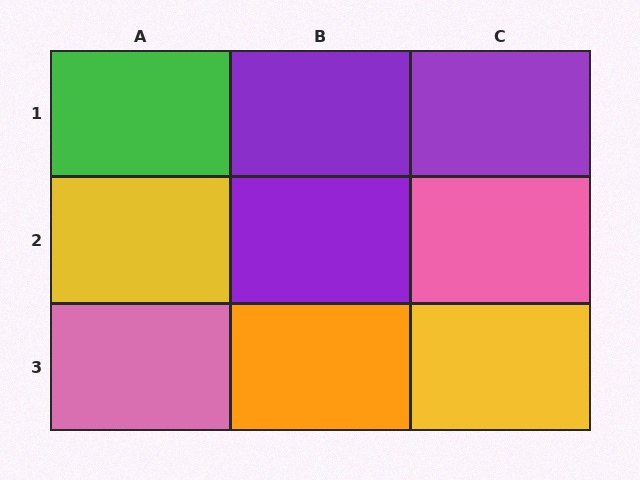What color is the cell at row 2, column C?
Pink.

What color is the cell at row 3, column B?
Orange.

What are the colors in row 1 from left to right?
Green, purple, purple.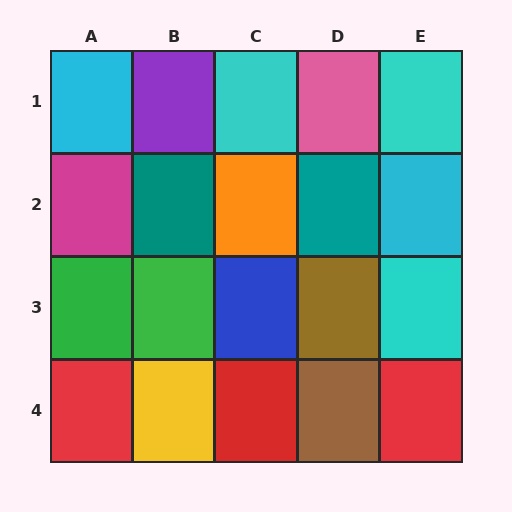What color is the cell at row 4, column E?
Red.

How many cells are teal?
2 cells are teal.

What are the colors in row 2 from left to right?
Magenta, teal, orange, teal, cyan.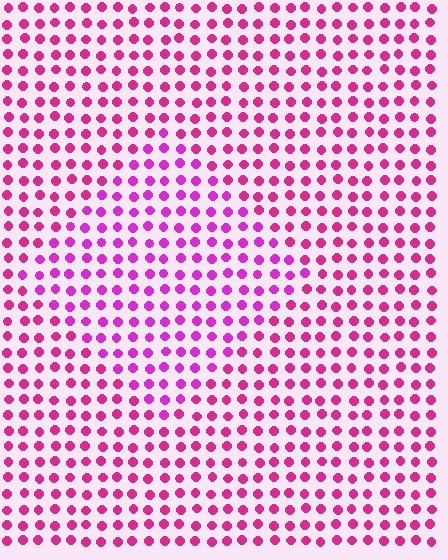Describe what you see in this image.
The image is filled with small magenta elements in a uniform arrangement. A diamond-shaped region is visible where the elements are tinted to a slightly different hue, forming a subtle color boundary.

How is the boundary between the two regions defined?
The boundary is defined purely by a slight shift in hue (about 22 degrees). Spacing, size, and orientation are identical on both sides.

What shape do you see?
I see a diamond.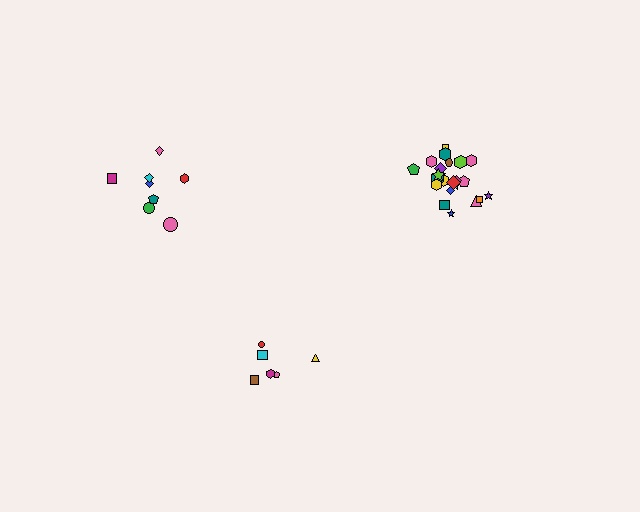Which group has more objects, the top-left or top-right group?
The top-right group.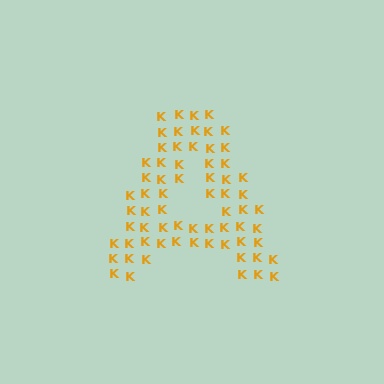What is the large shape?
The large shape is the letter A.